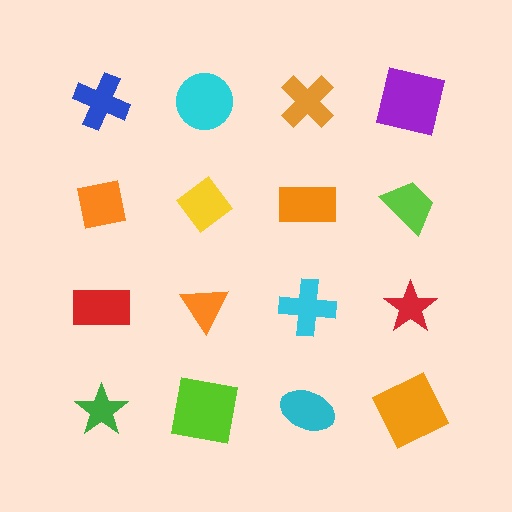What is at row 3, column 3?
A cyan cross.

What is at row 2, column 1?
An orange square.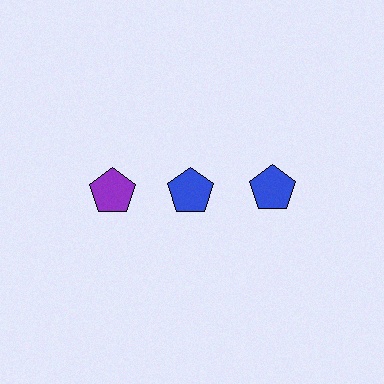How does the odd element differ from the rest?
It has a different color: purple instead of blue.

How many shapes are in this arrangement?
There are 3 shapes arranged in a grid pattern.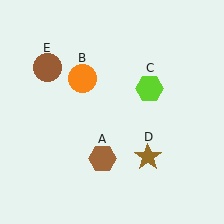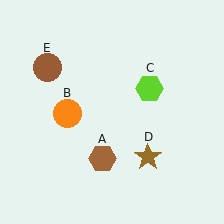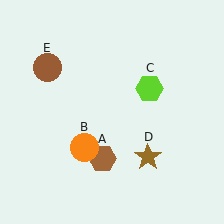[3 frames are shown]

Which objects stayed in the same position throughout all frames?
Brown hexagon (object A) and lime hexagon (object C) and brown star (object D) and brown circle (object E) remained stationary.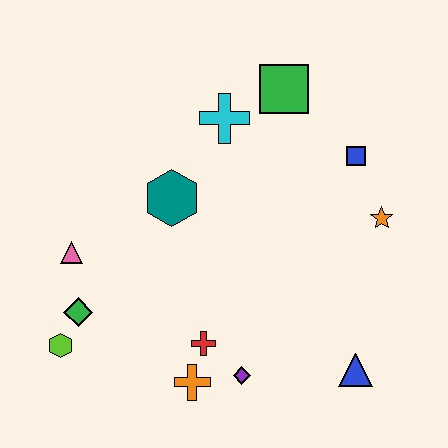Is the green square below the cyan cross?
No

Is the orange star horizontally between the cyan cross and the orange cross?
No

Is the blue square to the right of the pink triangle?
Yes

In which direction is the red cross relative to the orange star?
The red cross is to the left of the orange star.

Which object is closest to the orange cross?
The red cross is closest to the orange cross.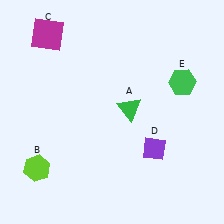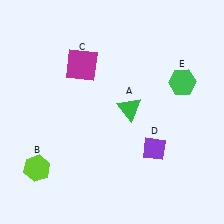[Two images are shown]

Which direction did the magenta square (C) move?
The magenta square (C) moved right.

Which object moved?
The magenta square (C) moved right.